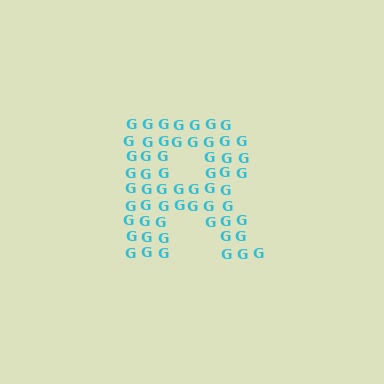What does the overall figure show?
The overall figure shows the letter R.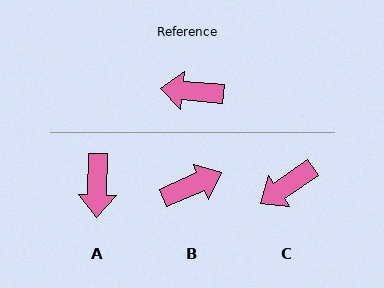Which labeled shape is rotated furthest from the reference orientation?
B, about 151 degrees away.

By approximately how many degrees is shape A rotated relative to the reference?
Approximately 94 degrees counter-clockwise.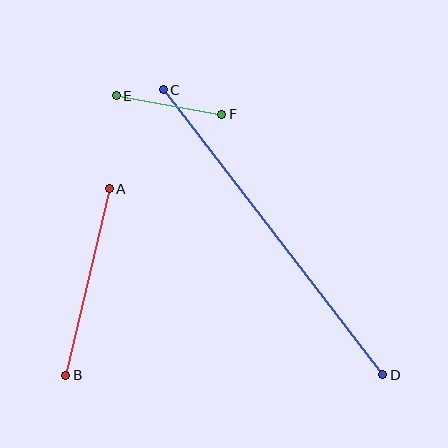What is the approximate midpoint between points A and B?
The midpoint is at approximately (87, 282) pixels.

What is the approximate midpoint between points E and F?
The midpoint is at approximately (169, 105) pixels.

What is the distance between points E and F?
The distance is approximately 107 pixels.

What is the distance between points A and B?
The distance is approximately 191 pixels.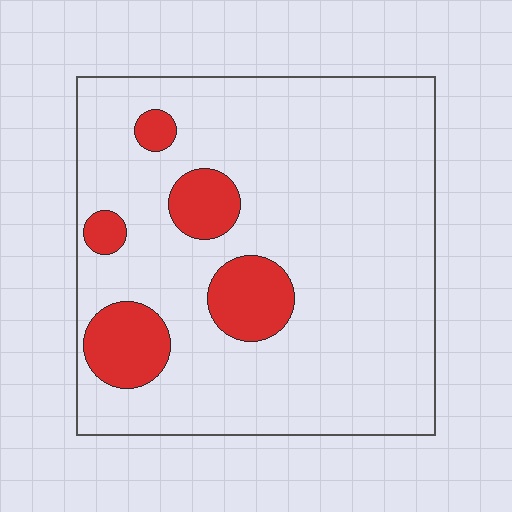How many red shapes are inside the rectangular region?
5.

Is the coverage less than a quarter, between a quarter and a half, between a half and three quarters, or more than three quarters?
Less than a quarter.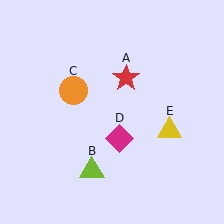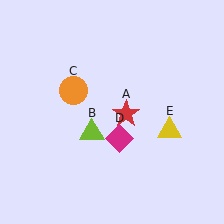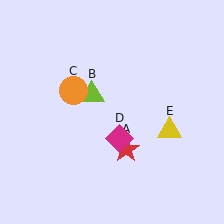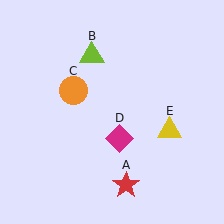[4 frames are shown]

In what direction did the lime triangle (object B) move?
The lime triangle (object B) moved up.